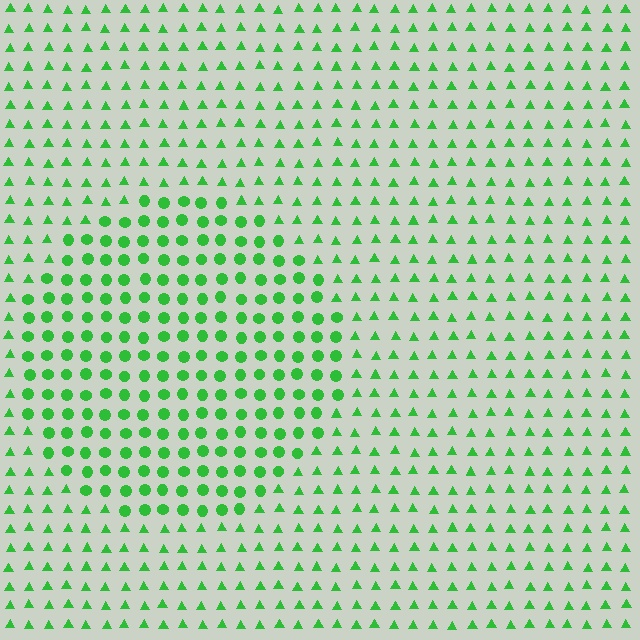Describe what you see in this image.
The image is filled with small green elements arranged in a uniform grid. A circle-shaped region contains circles, while the surrounding area contains triangles. The boundary is defined purely by the change in element shape.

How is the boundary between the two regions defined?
The boundary is defined by a change in element shape: circles inside vs. triangles outside. All elements share the same color and spacing.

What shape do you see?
I see a circle.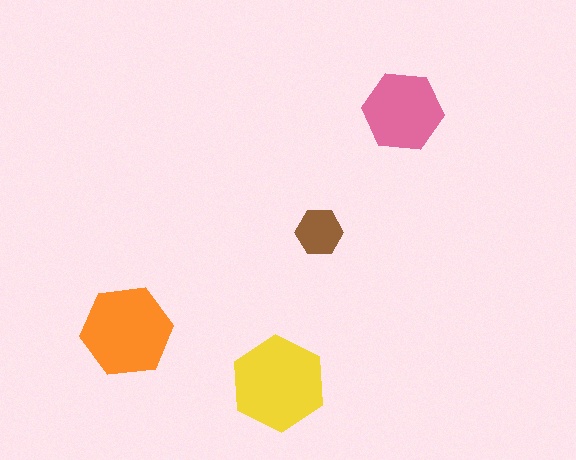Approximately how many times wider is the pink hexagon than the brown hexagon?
About 1.5 times wider.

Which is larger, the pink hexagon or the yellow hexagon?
The yellow one.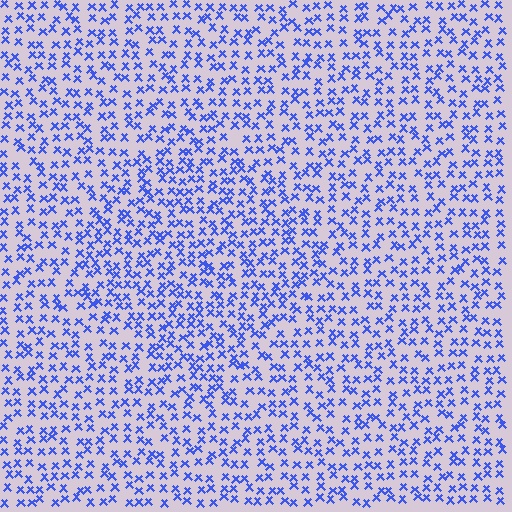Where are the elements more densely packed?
The elements are more densely packed inside the diamond boundary.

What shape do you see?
I see a diamond.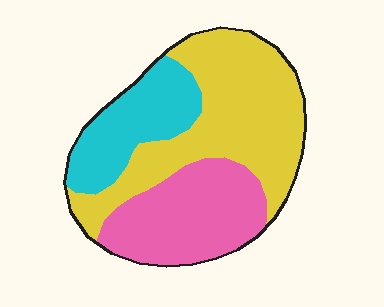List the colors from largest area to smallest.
From largest to smallest: yellow, pink, cyan.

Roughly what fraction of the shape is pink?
Pink takes up about one third (1/3) of the shape.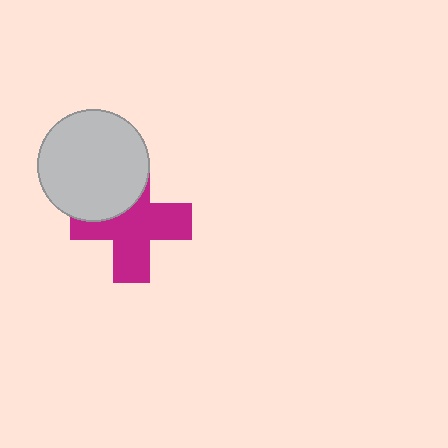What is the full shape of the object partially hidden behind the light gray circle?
The partially hidden object is a magenta cross.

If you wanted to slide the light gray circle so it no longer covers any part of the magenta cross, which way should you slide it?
Slide it up — that is the most direct way to separate the two shapes.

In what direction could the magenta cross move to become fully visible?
The magenta cross could move down. That would shift it out from behind the light gray circle entirely.